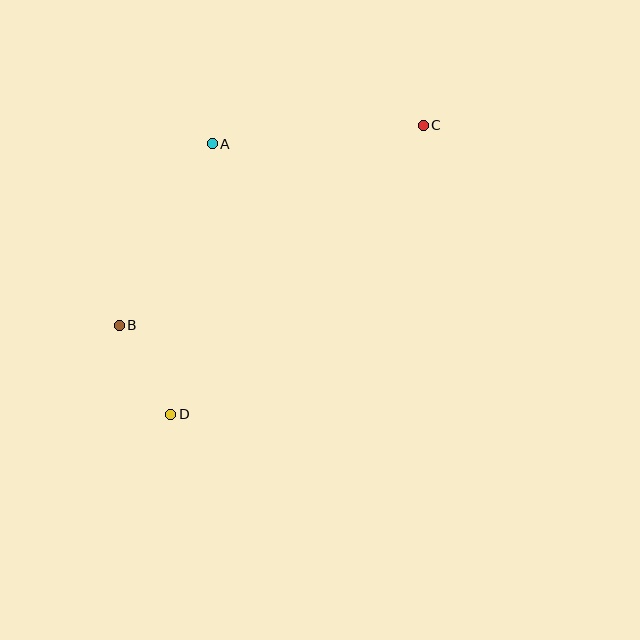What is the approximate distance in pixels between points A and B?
The distance between A and B is approximately 204 pixels.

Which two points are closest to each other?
Points B and D are closest to each other.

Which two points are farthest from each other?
Points C and D are farthest from each other.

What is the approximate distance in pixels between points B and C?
The distance between B and C is approximately 364 pixels.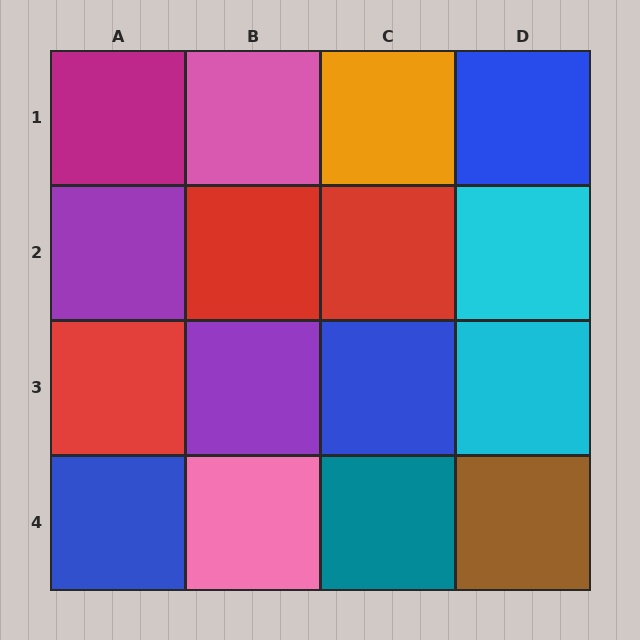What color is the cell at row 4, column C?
Teal.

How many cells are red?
3 cells are red.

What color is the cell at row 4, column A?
Blue.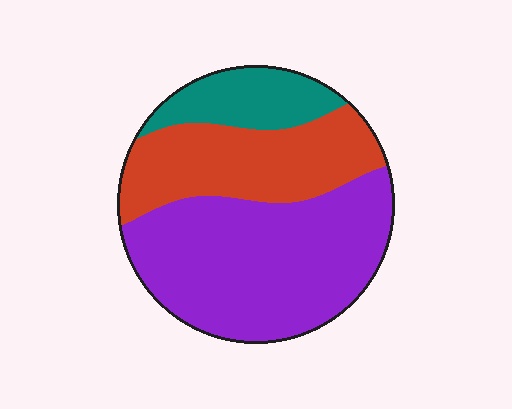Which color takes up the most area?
Purple, at roughly 55%.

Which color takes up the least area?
Teal, at roughly 15%.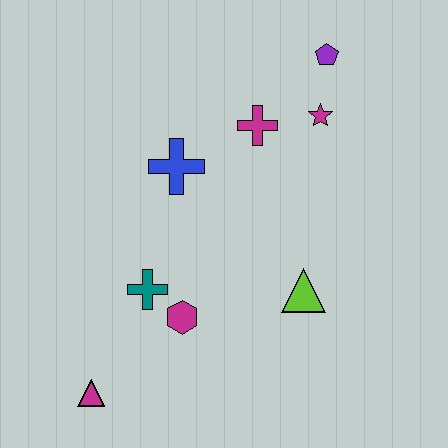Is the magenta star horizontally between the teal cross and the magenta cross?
No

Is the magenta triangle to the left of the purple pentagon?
Yes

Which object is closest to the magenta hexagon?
The teal cross is closest to the magenta hexagon.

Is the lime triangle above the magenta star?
No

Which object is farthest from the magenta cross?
The magenta triangle is farthest from the magenta cross.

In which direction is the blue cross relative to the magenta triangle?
The blue cross is above the magenta triangle.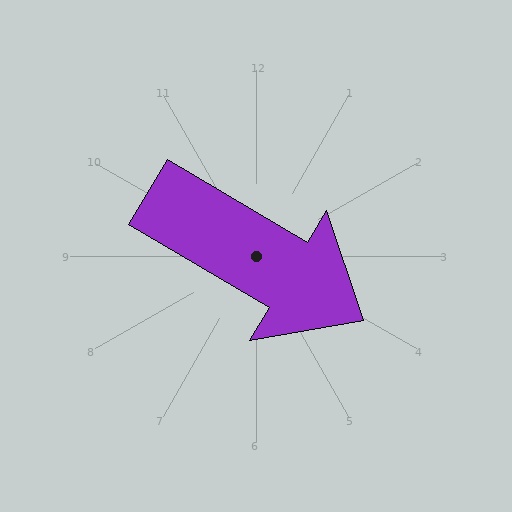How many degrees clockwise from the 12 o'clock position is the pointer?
Approximately 121 degrees.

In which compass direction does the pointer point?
Southeast.